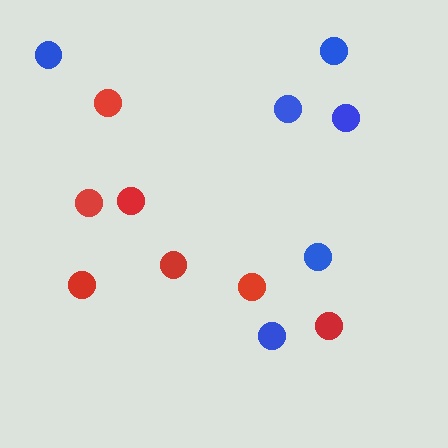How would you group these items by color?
There are 2 groups: one group of red circles (7) and one group of blue circles (6).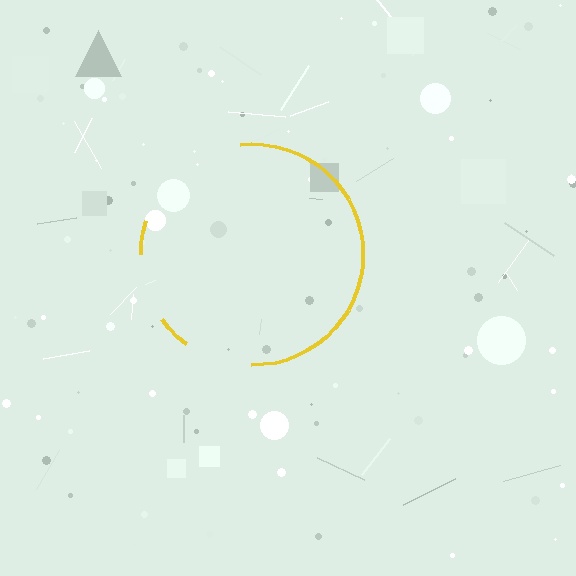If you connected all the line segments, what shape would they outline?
They would outline a circle.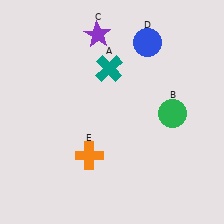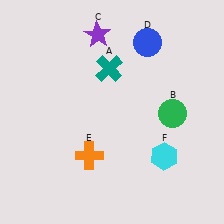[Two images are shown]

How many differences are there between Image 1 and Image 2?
There is 1 difference between the two images.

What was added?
A cyan hexagon (F) was added in Image 2.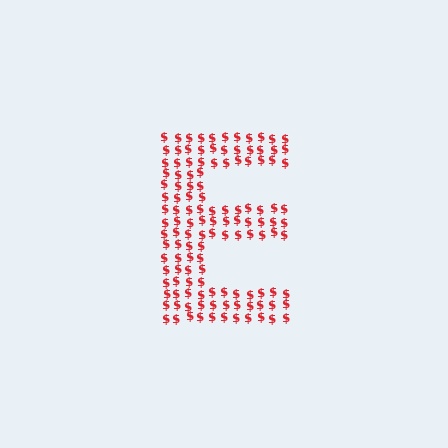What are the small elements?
The small elements are dollar signs.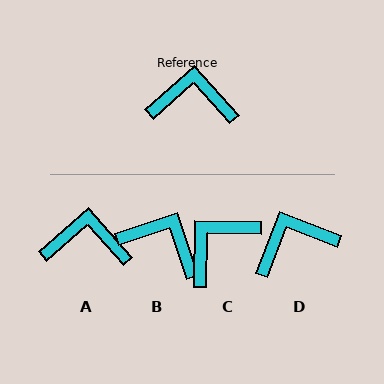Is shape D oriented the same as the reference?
No, it is off by about 27 degrees.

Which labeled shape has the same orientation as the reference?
A.